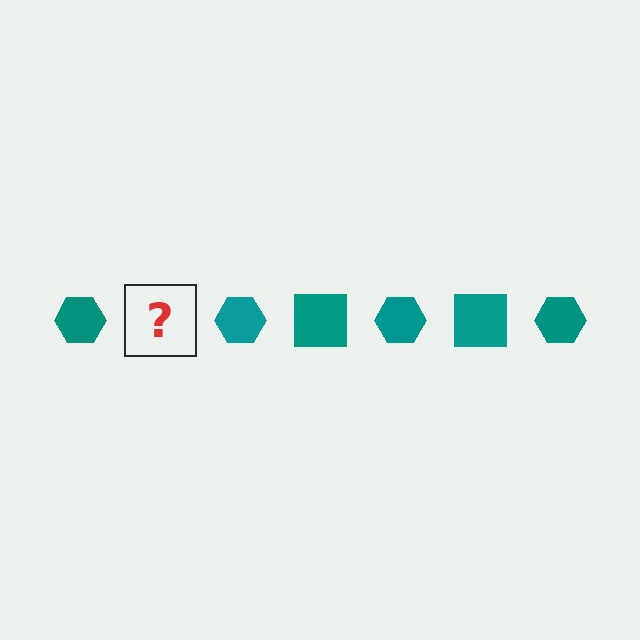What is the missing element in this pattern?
The missing element is a teal square.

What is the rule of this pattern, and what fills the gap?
The rule is that the pattern cycles through hexagon, square shapes in teal. The gap should be filled with a teal square.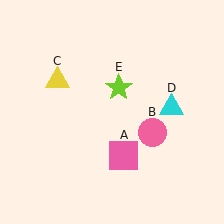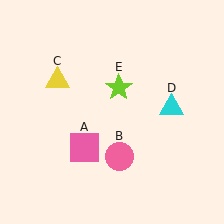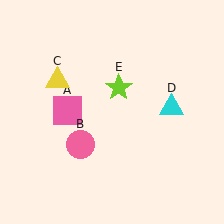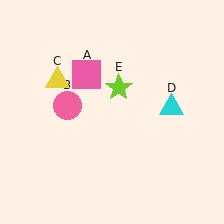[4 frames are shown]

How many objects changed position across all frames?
2 objects changed position: pink square (object A), pink circle (object B).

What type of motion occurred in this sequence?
The pink square (object A), pink circle (object B) rotated clockwise around the center of the scene.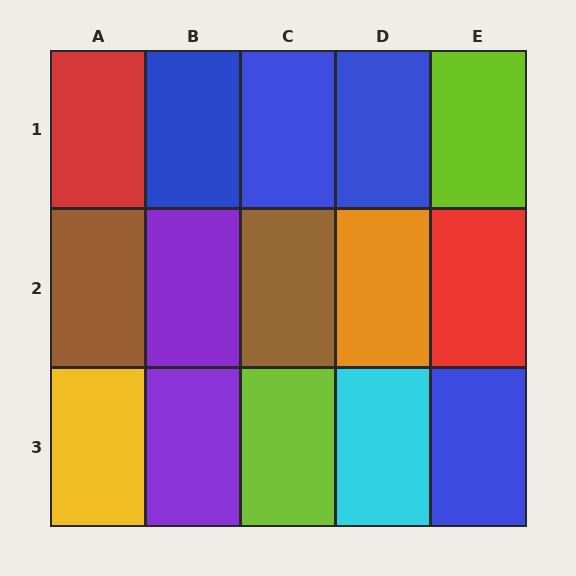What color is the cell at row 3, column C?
Lime.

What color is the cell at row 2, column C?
Brown.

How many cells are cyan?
1 cell is cyan.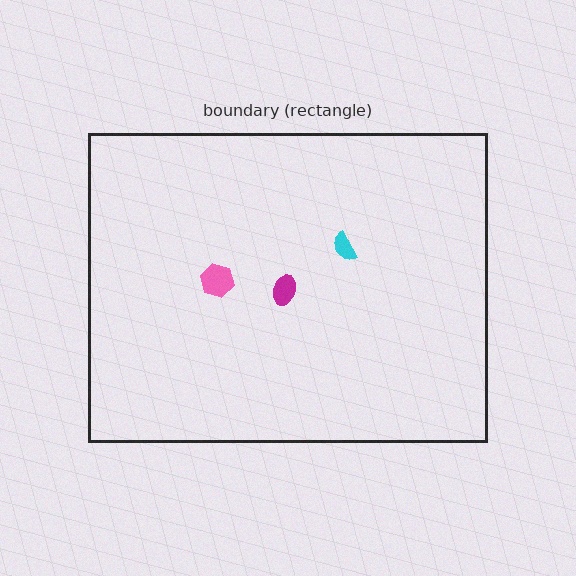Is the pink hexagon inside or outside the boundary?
Inside.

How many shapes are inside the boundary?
3 inside, 0 outside.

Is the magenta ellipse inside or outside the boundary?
Inside.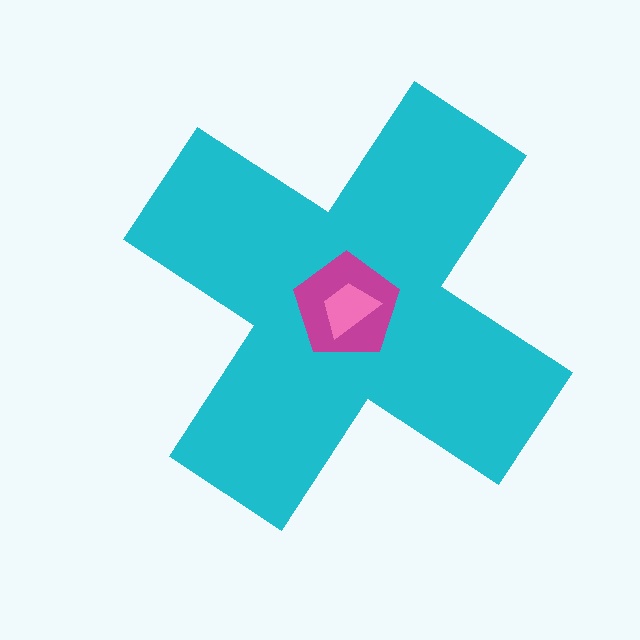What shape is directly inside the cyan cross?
The magenta pentagon.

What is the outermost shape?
The cyan cross.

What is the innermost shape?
The pink trapezoid.